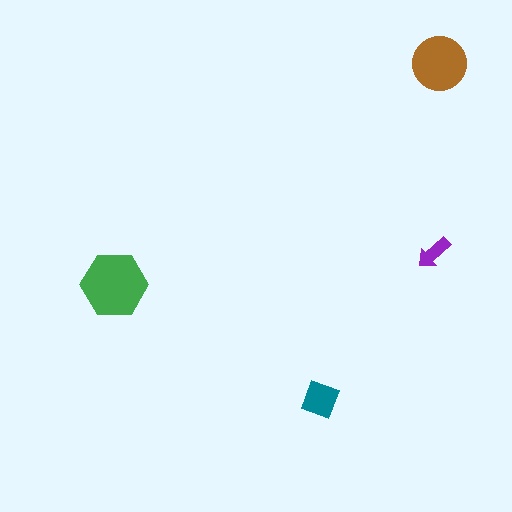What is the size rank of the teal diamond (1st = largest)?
3rd.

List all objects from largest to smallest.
The green hexagon, the brown circle, the teal diamond, the purple arrow.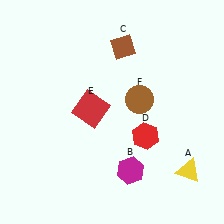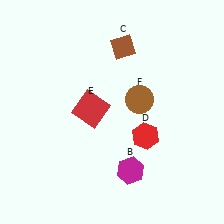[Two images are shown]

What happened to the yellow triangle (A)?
The yellow triangle (A) was removed in Image 2. It was in the bottom-right area of Image 1.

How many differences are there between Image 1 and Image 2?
There is 1 difference between the two images.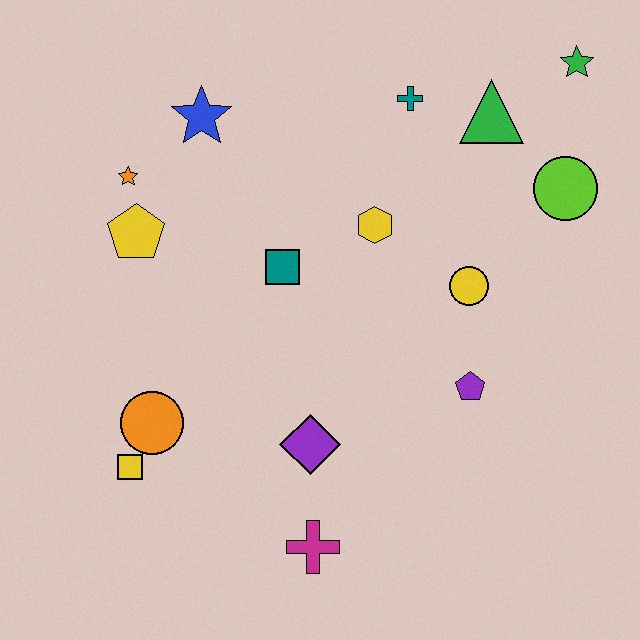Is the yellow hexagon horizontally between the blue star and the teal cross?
Yes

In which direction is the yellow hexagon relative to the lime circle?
The yellow hexagon is to the left of the lime circle.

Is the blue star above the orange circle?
Yes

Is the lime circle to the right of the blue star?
Yes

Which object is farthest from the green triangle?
The yellow square is farthest from the green triangle.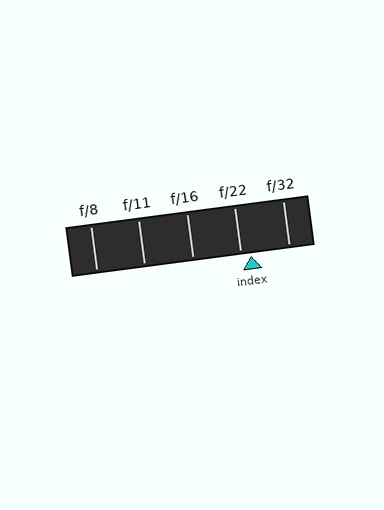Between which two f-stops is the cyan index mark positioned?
The index mark is between f/22 and f/32.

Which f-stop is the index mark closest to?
The index mark is closest to f/22.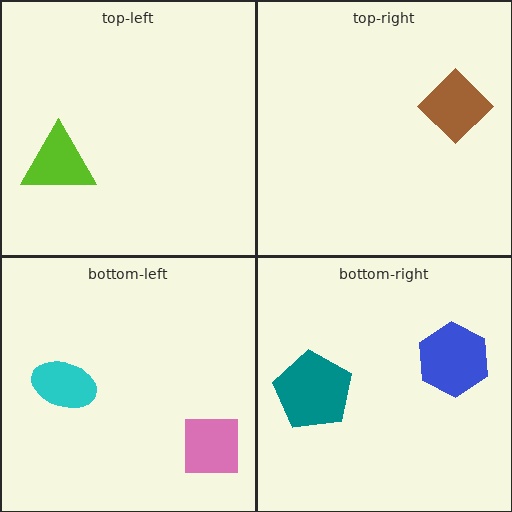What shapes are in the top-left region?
The lime triangle.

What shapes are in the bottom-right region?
The blue hexagon, the teal pentagon.